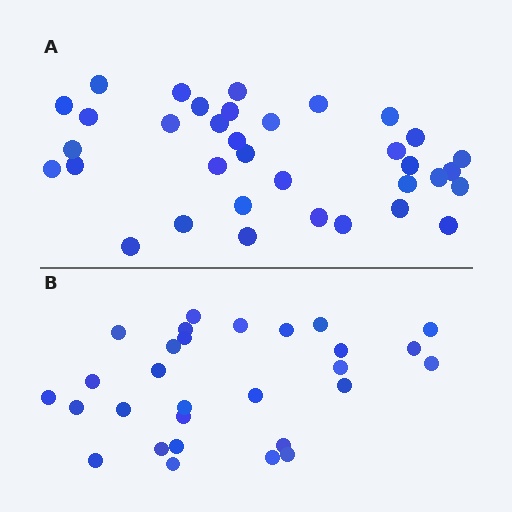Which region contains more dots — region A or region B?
Region A (the top region) has more dots.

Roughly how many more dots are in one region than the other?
Region A has about 6 more dots than region B.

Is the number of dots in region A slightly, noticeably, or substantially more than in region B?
Region A has only slightly more — the two regions are fairly close. The ratio is roughly 1.2 to 1.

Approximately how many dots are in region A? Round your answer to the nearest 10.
About 40 dots. (The exact count is 35, which rounds to 40.)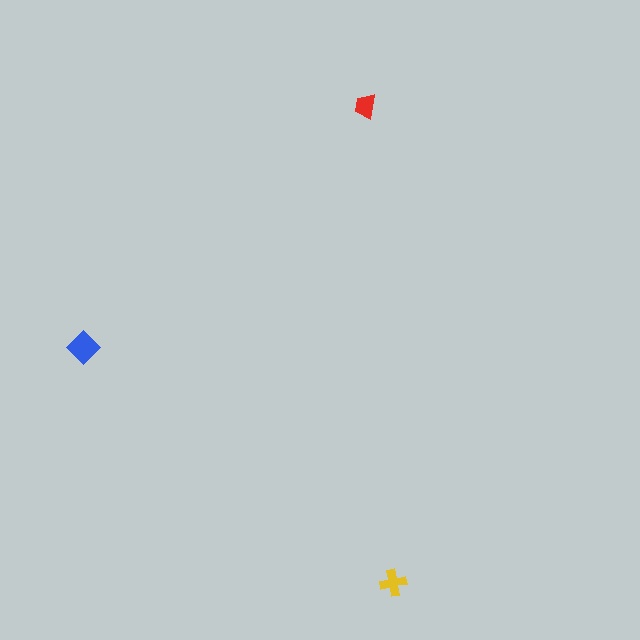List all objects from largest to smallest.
The blue diamond, the yellow cross, the red trapezoid.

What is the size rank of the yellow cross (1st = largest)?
2nd.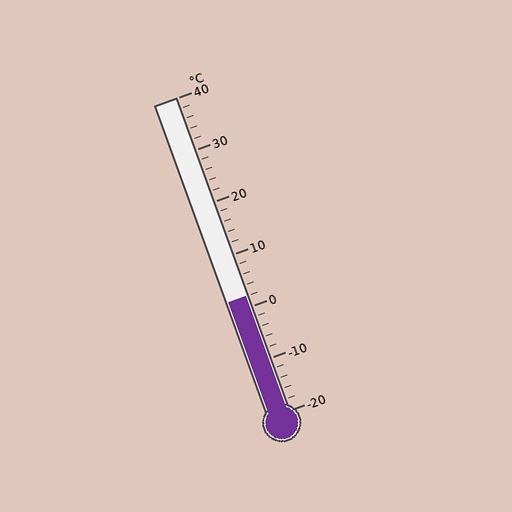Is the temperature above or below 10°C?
The temperature is below 10°C.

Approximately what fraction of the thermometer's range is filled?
The thermometer is filled to approximately 35% of its range.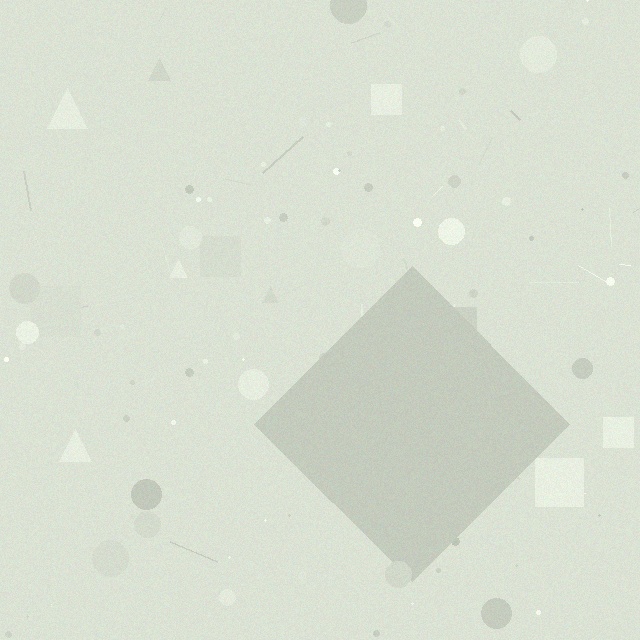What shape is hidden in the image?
A diamond is hidden in the image.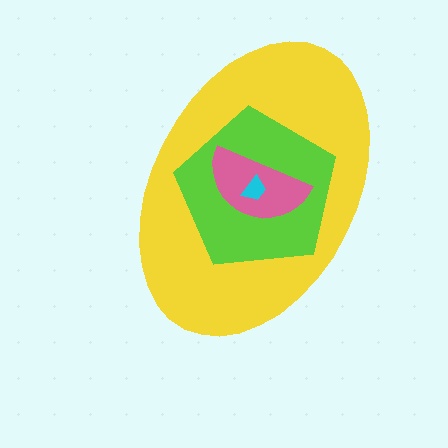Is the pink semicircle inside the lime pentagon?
Yes.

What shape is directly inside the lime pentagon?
The pink semicircle.